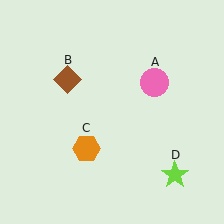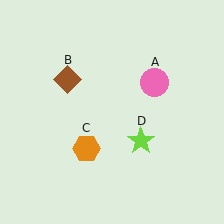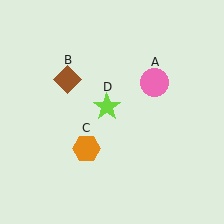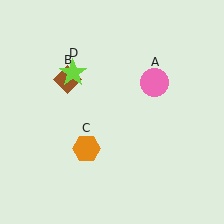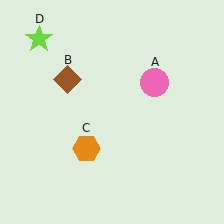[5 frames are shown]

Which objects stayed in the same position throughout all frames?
Pink circle (object A) and brown diamond (object B) and orange hexagon (object C) remained stationary.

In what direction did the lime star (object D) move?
The lime star (object D) moved up and to the left.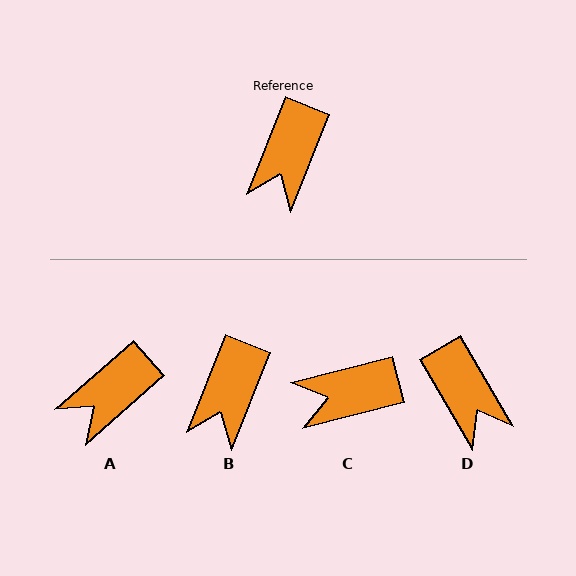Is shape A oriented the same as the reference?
No, it is off by about 27 degrees.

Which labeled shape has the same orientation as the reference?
B.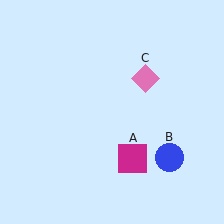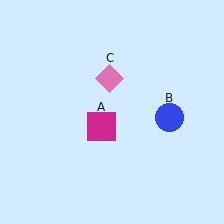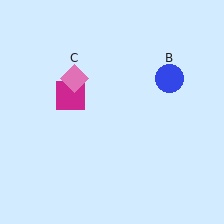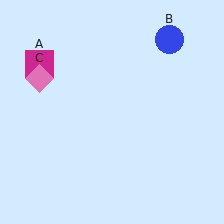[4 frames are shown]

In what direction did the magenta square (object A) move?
The magenta square (object A) moved up and to the left.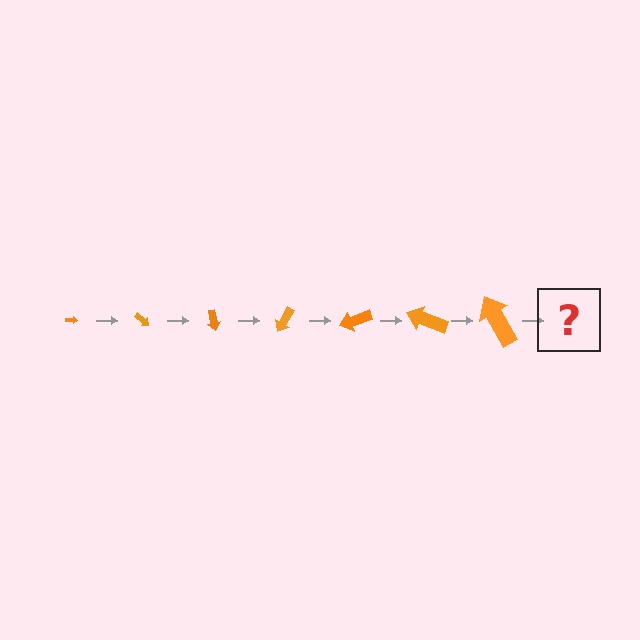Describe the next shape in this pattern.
It should be an arrow, larger than the previous one and rotated 280 degrees from the start.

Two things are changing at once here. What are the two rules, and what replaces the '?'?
The two rules are that the arrow grows larger each step and it rotates 40 degrees each step. The '?' should be an arrow, larger than the previous one and rotated 280 degrees from the start.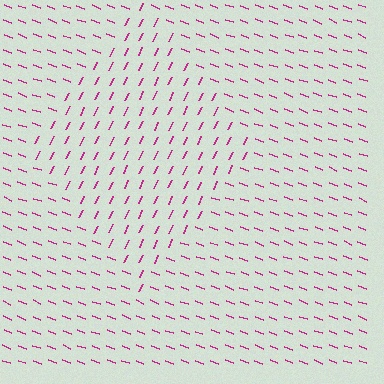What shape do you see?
I see a diamond.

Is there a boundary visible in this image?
Yes, there is a texture boundary formed by a change in line orientation.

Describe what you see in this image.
The image is filled with small magenta line segments. A diamond region in the image has lines oriented differently from the surrounding lines, creating a visible texture boundary.